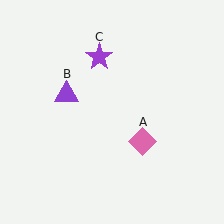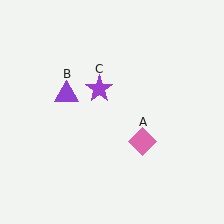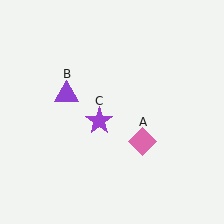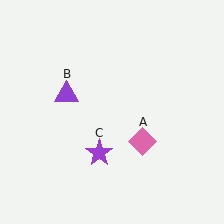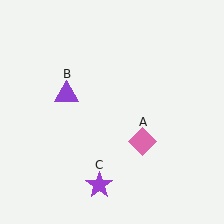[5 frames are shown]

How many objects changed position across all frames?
1 object changed position: purple star (object C).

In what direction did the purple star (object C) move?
The purple star (object C) moved down.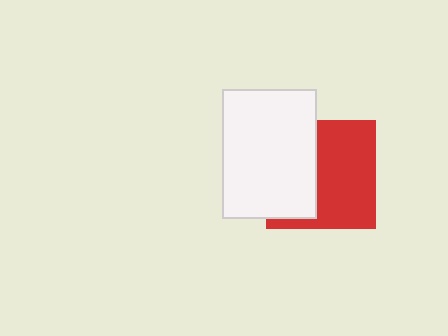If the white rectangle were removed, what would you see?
You would see the complete red square.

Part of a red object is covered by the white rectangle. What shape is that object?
It is a square.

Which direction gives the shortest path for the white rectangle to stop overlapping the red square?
Moving left gives the shortest separation.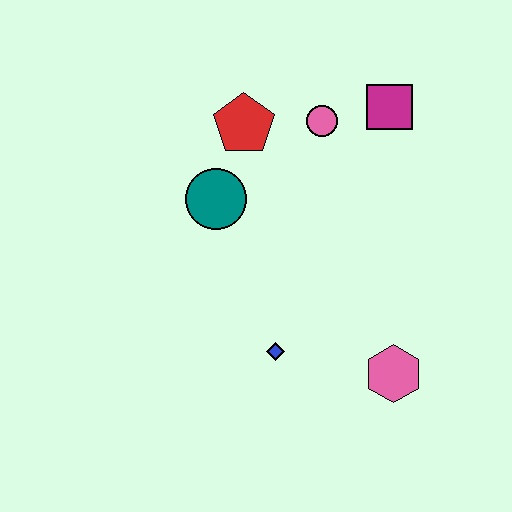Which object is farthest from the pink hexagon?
The red pentagon is farthest from the pink hexagon.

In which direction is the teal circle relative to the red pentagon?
The teal circle is below the red pentagon.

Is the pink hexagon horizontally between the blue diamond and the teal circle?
No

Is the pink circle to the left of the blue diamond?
No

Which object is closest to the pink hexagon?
The blue diamond is closest to the pink hexagon.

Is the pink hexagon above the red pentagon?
No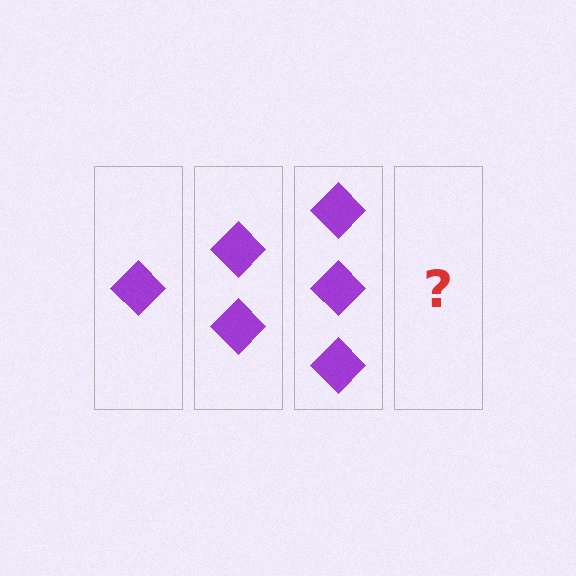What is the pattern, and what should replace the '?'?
The pattern is that each step adds one more diamond. The '?' should be 4 diamonds.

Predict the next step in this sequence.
The next step is 4 diamonds.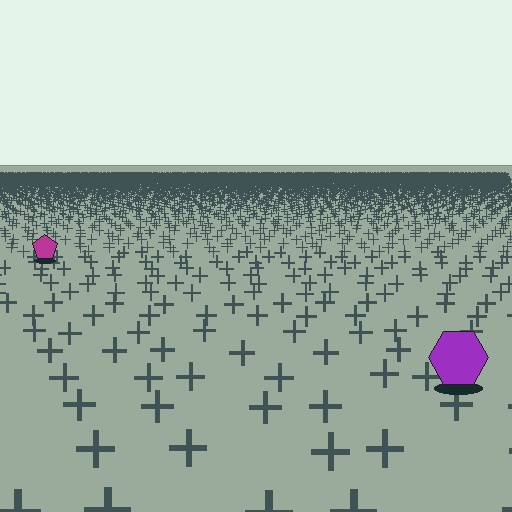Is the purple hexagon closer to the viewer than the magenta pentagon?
Yes. The purple hexagon is closer — you can tell from the texture gradient: the ground texture is coarser near it.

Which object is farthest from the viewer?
The magenta pentagon is farthest from the viewer. It appears smaller and the ground texture around it is denser.